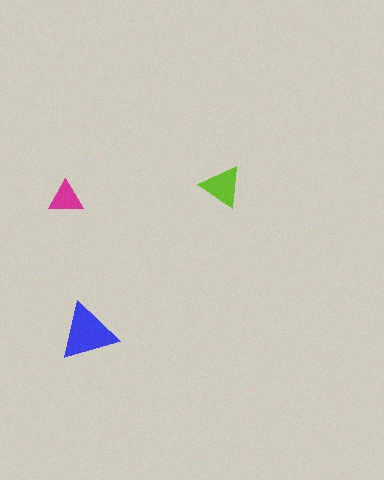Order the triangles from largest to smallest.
the blue one, the lime one, the magenta one.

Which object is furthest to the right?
The lime triangle is rightmost.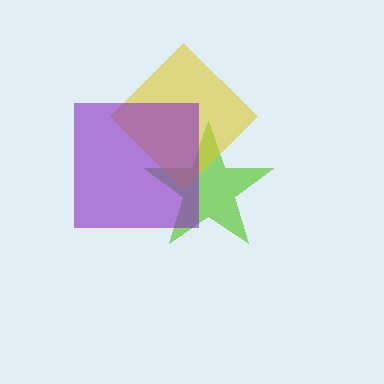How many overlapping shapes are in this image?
There are 3 overlapping shapes in the image.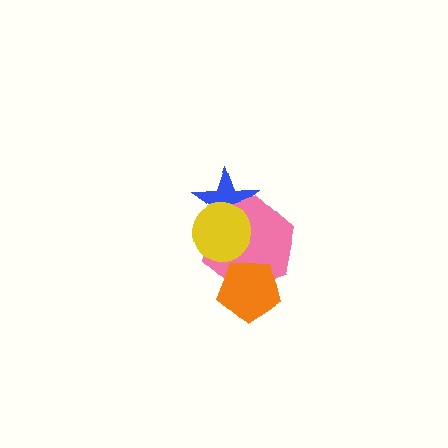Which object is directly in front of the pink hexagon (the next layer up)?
The orange pentagon is directly in front of the pink hexagon.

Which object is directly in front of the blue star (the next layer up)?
The pink hexagon is directly in front of the blue star.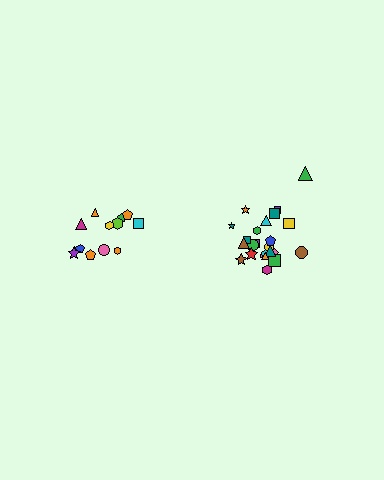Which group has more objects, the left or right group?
The right group.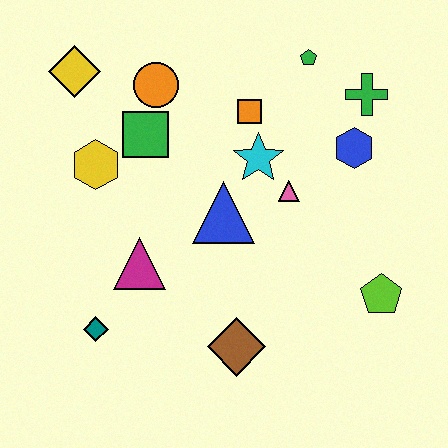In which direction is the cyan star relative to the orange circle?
The cyan star is to the right of the orange circle.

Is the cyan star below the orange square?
Yes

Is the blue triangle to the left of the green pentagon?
Yes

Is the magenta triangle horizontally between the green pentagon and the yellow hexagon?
Yes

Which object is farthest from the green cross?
The teal diamond is farthest from the green cross.